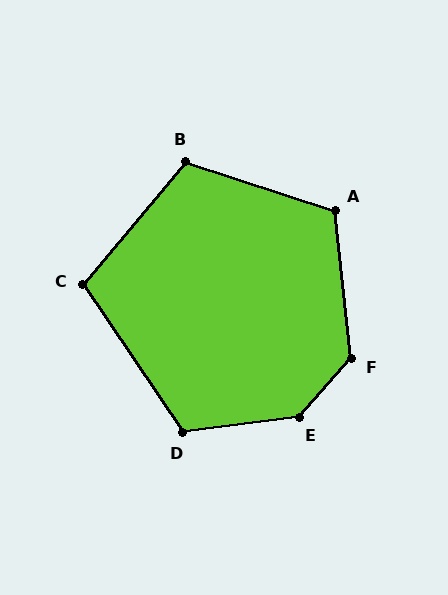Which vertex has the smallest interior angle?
C, at approximately 106 degrees.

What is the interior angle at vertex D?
Approximately 116 degrees (obtuse).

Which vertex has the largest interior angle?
E, at approximately 139 degrees.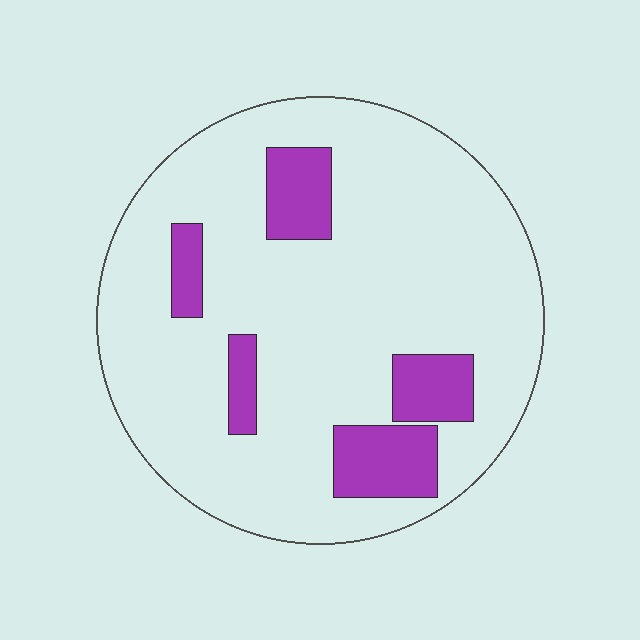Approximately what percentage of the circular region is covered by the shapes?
Approximately 15%.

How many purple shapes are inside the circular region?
5.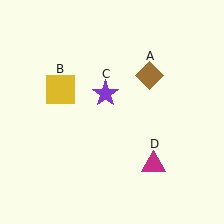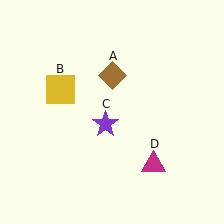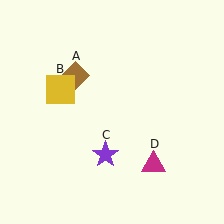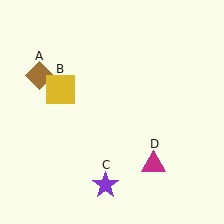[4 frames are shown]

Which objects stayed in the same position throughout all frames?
Yellow square (object B) and magenta triangle (object D) remained stationary.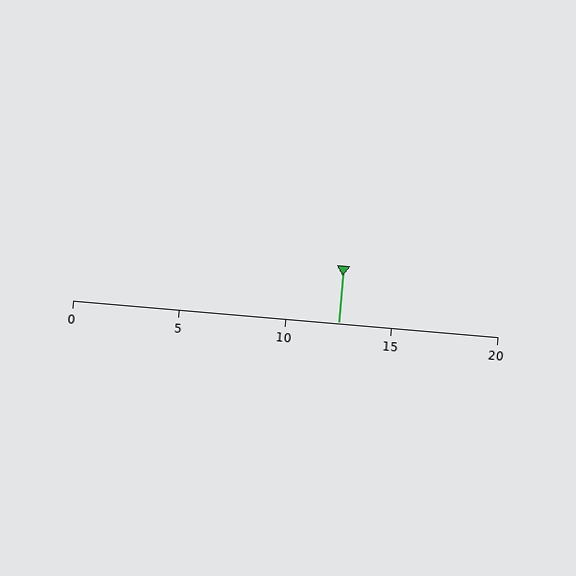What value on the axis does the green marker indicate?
The marker indicates approximately 12.5.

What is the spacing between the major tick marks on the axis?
The major ticks are spaced 5 apart.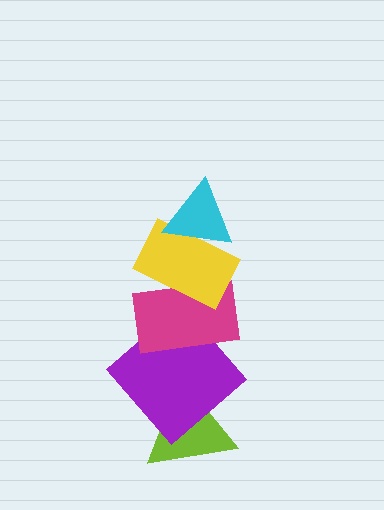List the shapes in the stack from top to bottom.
From top to bottom: the cyan triangle, the yellow rectangle, the magenta rectangle, the purple diamond, the lime triangle.